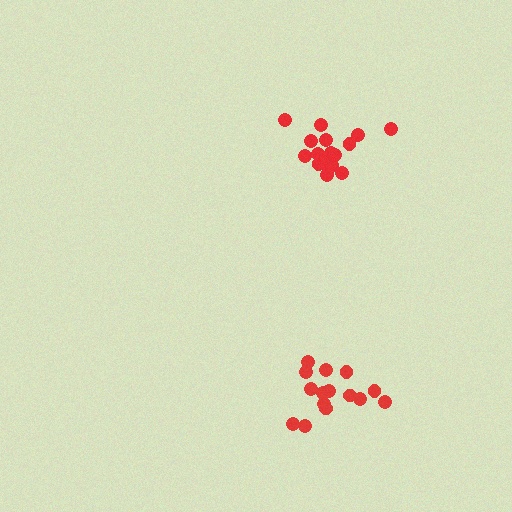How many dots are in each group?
Group 1: 15 dots, Group 2: 18 dots (33 total).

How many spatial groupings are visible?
There are 2 spatial groupings.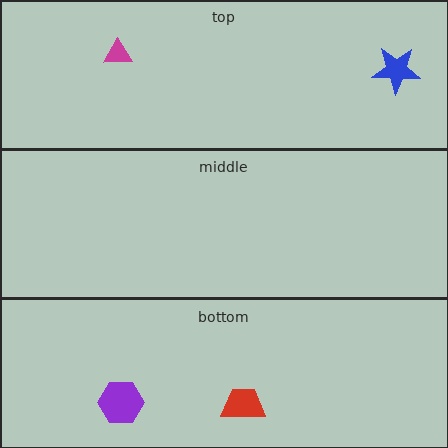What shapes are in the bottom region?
The red trapezoid, the purple hexagon.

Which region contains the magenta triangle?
The top region.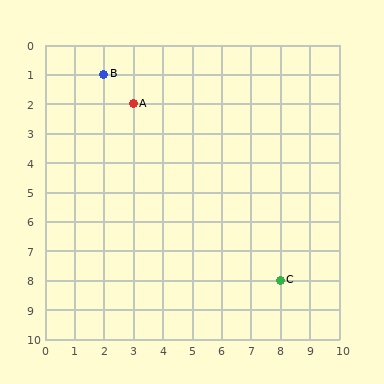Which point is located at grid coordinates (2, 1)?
Point B is at (2, 1).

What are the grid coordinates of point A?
Point A is at grid coordinates (3, 2).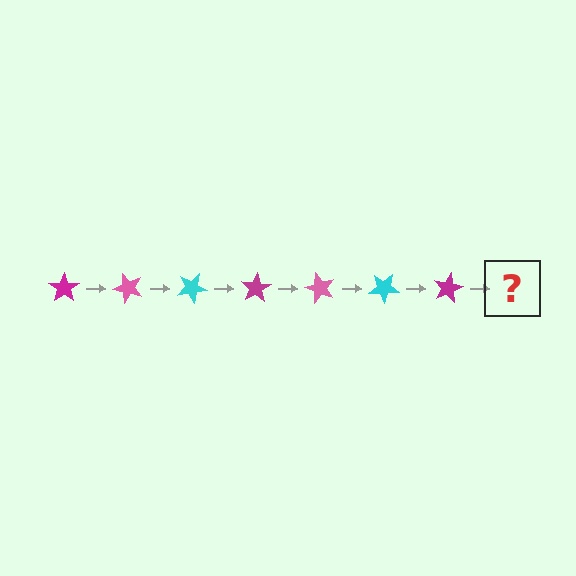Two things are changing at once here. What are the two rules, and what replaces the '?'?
The two rules are that it rotates 50 degrees each step and the color cycles through magenta, pink, and cyan. The '?' should be a pink star, rotated 350 degrees from the start.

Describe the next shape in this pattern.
It should be a pink star, rotated 350 degrees from the start.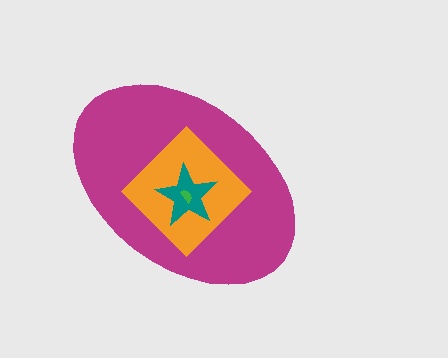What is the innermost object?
The green semicircle.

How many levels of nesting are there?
4.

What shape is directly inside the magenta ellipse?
The orange diamond.